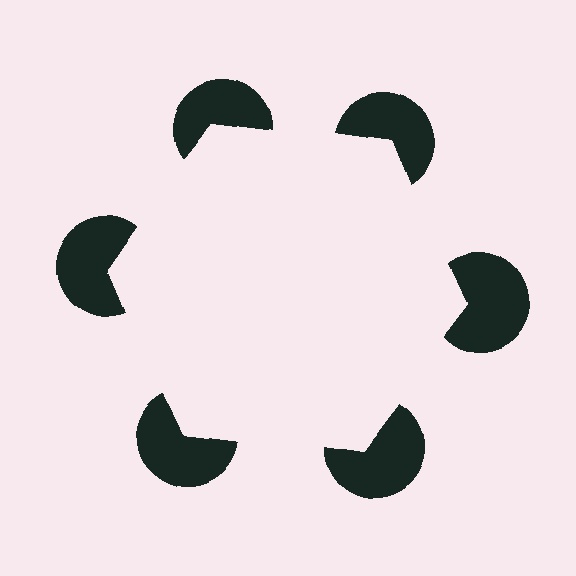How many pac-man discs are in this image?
There are 6 — one at each vertex of the illusory hexagon.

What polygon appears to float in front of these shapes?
An illusory hexagon — its edges are inferred from the aligned wedge cuts in the pac-man discs, not physically drawn.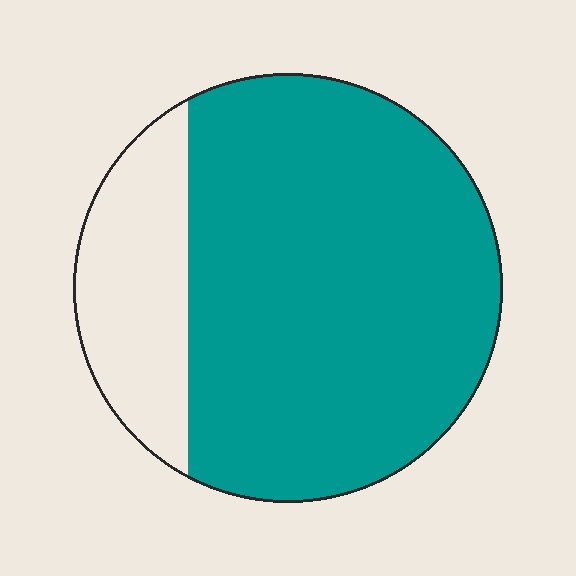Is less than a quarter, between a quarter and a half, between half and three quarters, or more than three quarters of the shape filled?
More than three quarters.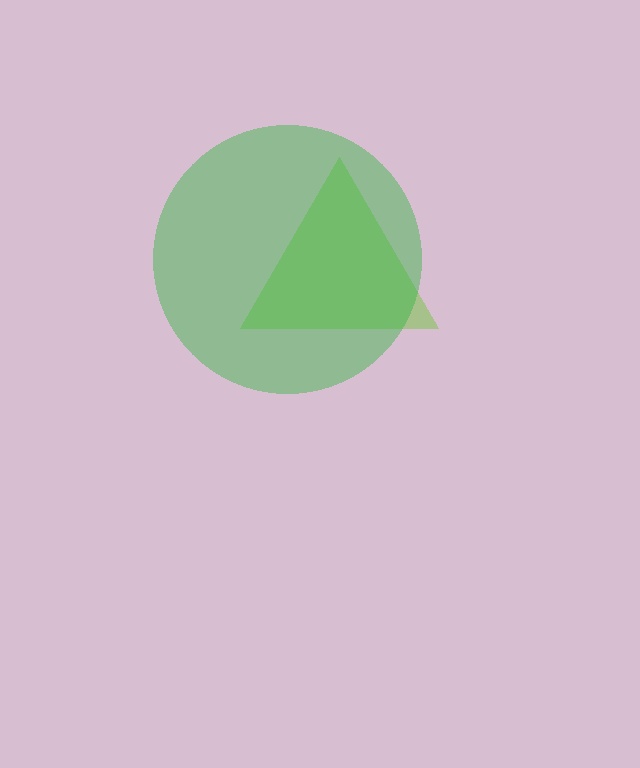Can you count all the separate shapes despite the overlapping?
Yes, there are 2 separate shapes.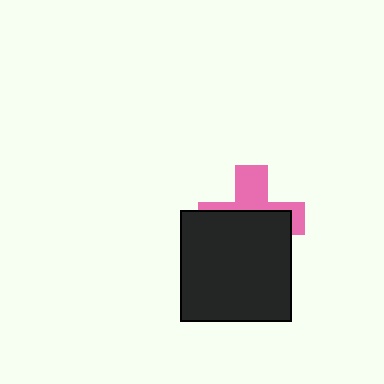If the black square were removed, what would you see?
You would see the complete pink cross.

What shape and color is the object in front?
The object in front is a black square.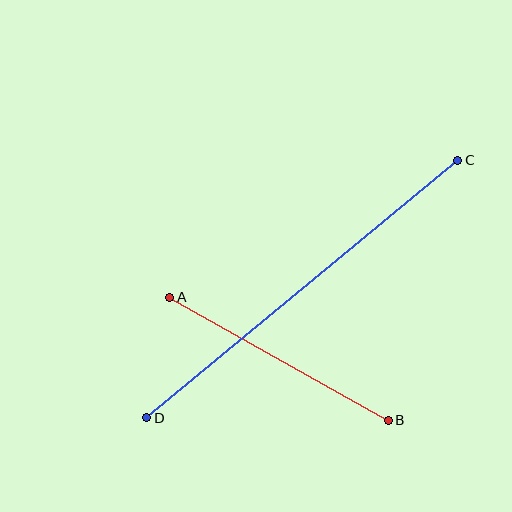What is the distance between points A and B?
The distance is approximately 251 pixels.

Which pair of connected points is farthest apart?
Points C and D are farthest apart.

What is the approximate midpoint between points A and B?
The midpoint is at approximately (279, 359) pixels.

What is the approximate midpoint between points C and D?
The midpoint is at approximately (302, 289) pixels.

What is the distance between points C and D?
The distance is approximately 404 pixels.